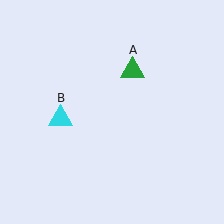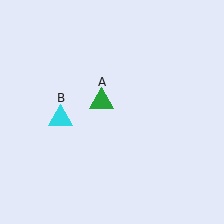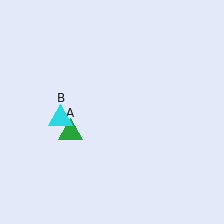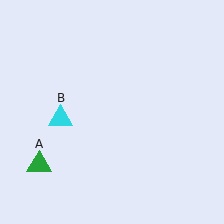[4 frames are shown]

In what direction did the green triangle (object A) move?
The green triangle (object A) moved down and to the left.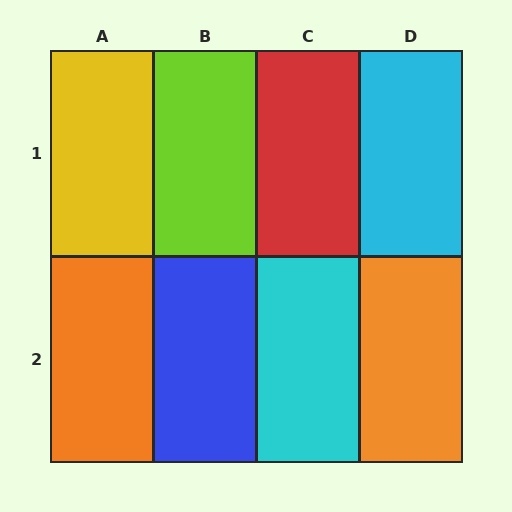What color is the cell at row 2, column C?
Cyan.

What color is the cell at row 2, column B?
Blue.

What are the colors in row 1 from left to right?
Yellow, lime, red, cyan.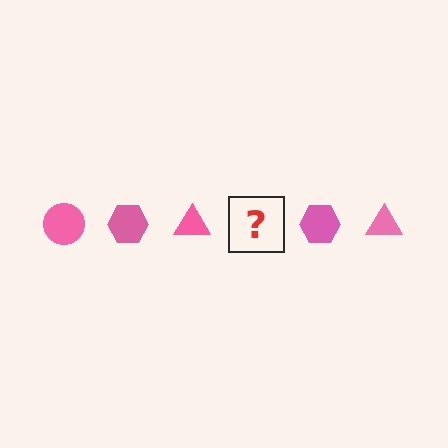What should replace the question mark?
The question mark should be replaced with a pink circle.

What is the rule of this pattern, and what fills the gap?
The rule is that the pattern cycles through circle, hexagon, triangle shapes in pink. The gap should be filled with a pink circle.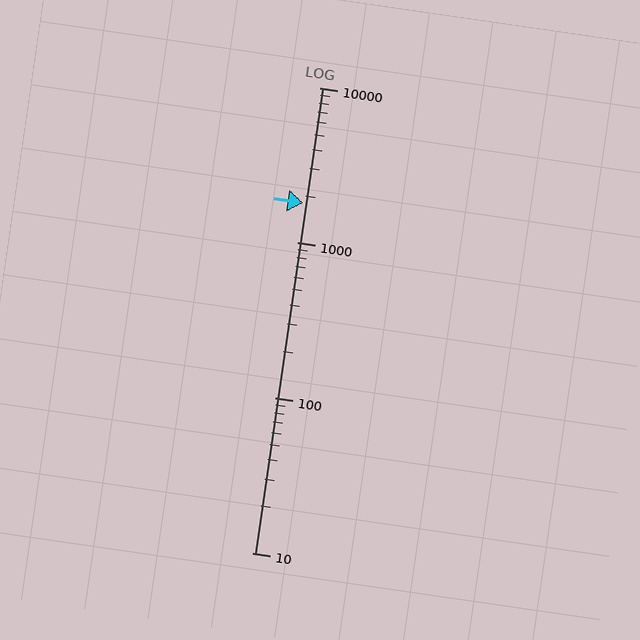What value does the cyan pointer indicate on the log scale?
The pointer indicates approximately 1800.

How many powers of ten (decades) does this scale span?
The scale spans 3 decades, from 10 to 10000.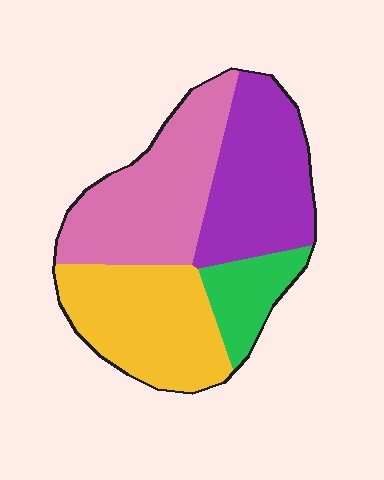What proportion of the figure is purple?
Purple takes up between a quarter and a half of the figure.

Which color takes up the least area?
Green, at roughly 10%.